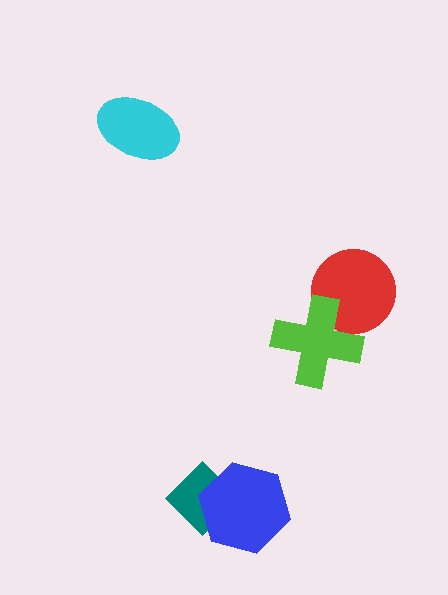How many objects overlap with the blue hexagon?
1 object overlaps with the blue hexagon.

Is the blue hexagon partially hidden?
No, no other shape covers it.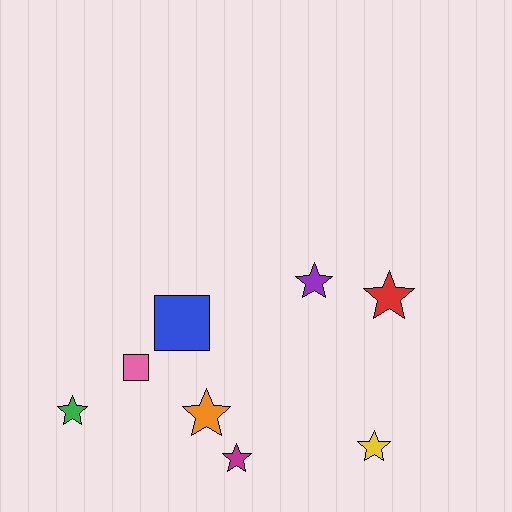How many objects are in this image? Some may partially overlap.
There are 8 objects.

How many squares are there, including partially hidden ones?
There are 2 squares.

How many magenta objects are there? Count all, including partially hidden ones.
There is 1 magenta object.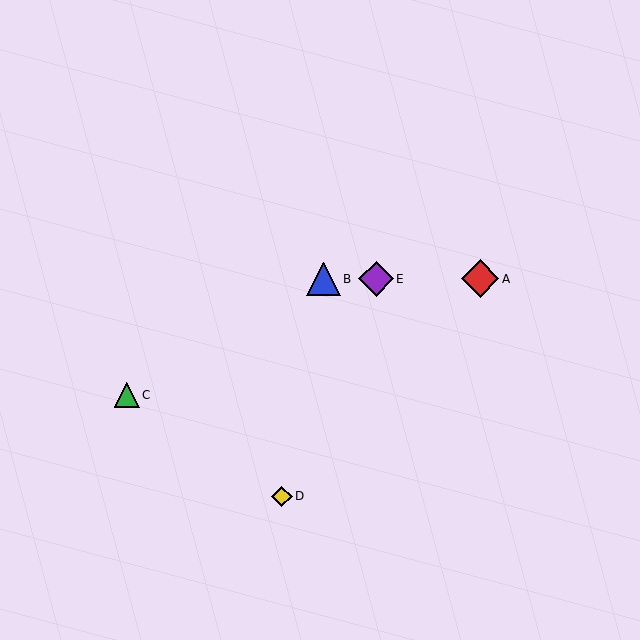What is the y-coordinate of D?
Object D is at y≈496.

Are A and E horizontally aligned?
Yes, both are at y≈279.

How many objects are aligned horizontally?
3 objects (A, B, E) are aligned horizontally.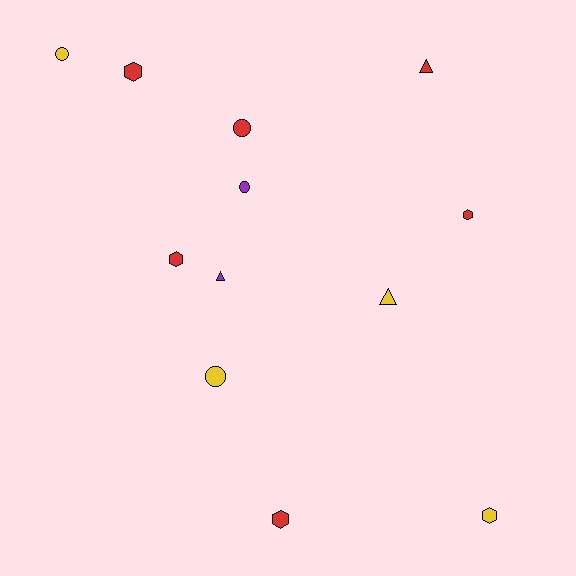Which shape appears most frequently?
Hexagon, with 5 objects.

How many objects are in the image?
There are 12 objects.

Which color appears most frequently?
Red, with 6 objects.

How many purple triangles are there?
There is 1 purple triangle.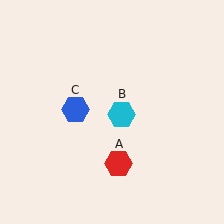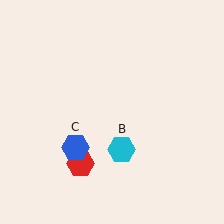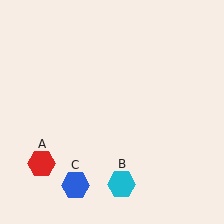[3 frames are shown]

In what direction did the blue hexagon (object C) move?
The blue hexagon (object C) moved down.